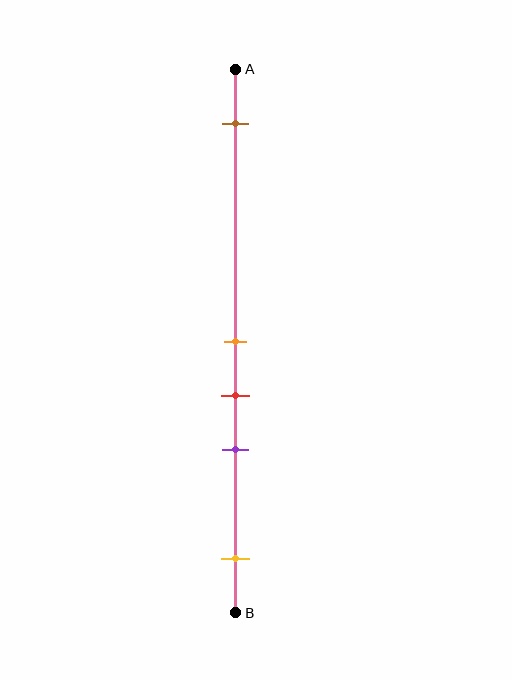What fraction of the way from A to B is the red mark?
The red mark is approximately 60% (0.6) of the way from A to B.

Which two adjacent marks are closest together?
The orange and red marks are the closest adjacent pair.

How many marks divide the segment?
There are 5 marks dividing the segment.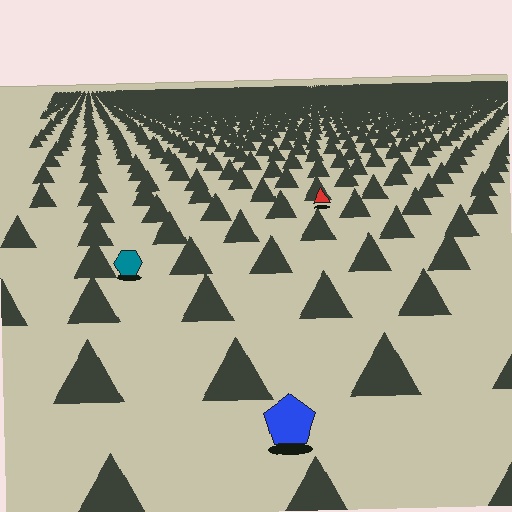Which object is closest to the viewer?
The blue pentagon is closest. The texture marks near it are larger and more spread out.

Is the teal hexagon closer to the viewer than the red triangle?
Yes. The teal hexagon is closer — you can tell from the texture gradient: the ground texture is coarser near it.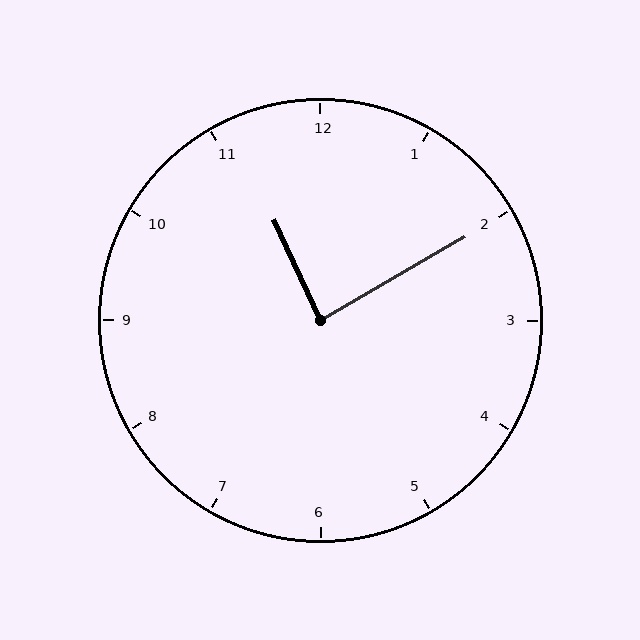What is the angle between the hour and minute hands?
Approximately 85 degrees.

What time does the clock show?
11:10.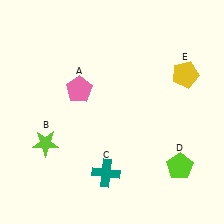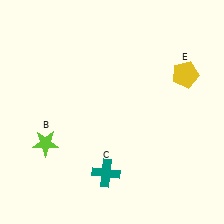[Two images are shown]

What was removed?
The pink pentagon (A), the lime pentagon (D) were removed in Image 2.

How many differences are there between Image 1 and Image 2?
There are 2 differences between the two images.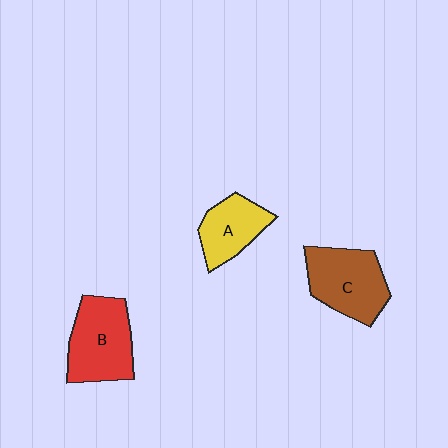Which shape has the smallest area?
Shape A (yellow).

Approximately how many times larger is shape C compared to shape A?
Approximately 1.4 times.